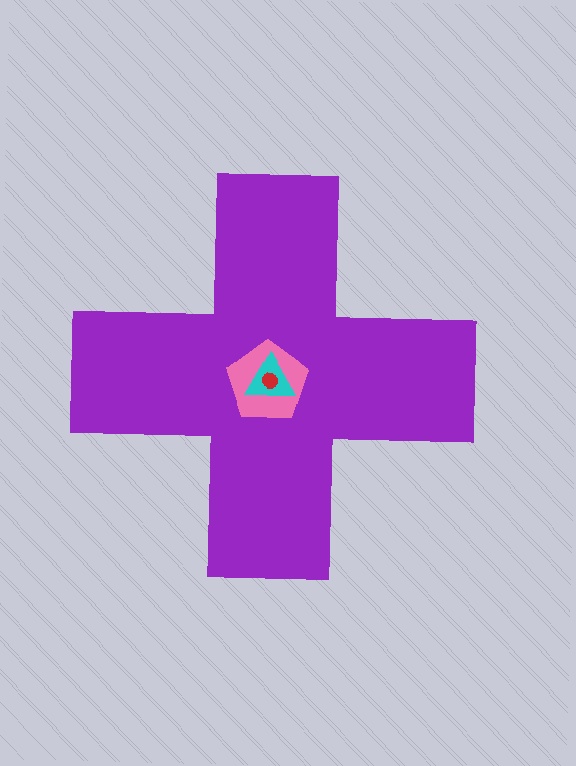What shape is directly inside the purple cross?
The pink pentagon.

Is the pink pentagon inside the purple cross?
Yes.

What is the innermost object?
The red circle.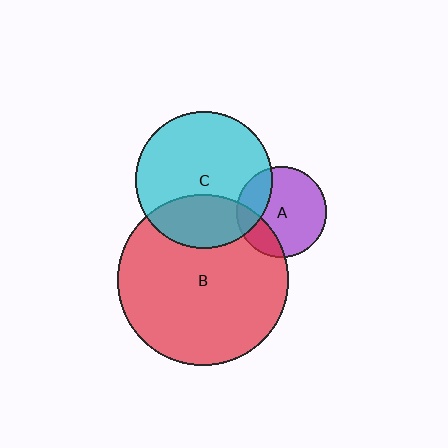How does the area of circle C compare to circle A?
Approximately 2.3 times.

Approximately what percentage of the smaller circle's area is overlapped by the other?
Approximately 20%.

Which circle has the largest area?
Circle B (red).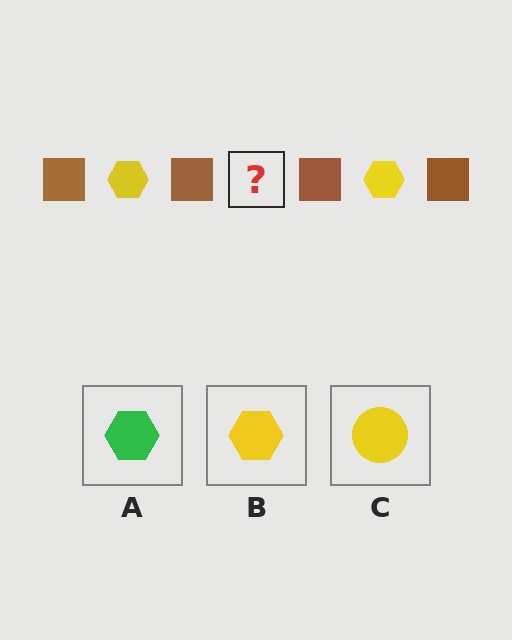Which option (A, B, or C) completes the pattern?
B.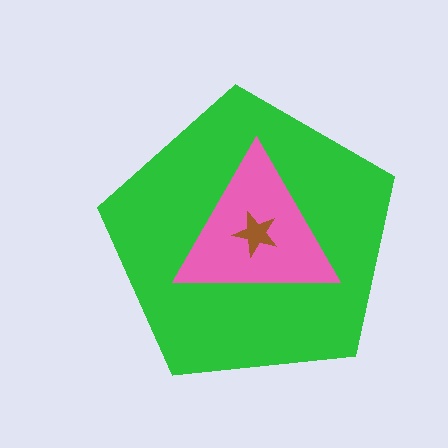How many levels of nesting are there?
3.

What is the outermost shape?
The green pentagon.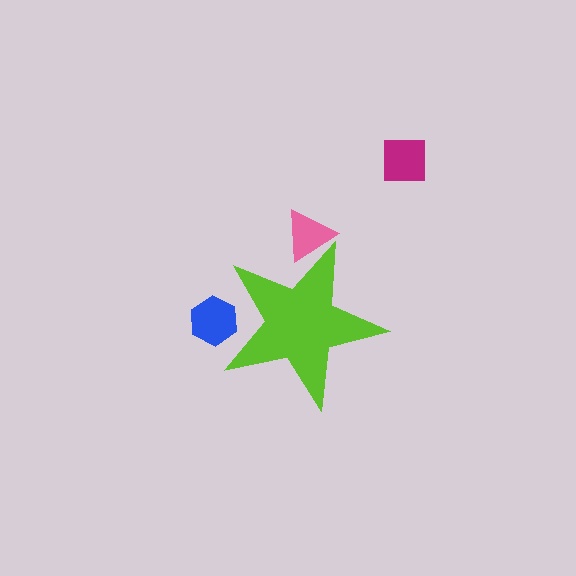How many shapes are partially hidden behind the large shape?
2 shapes are partially hidden.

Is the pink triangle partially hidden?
Yes, the pink triangle is partially hidden behind the lime star.